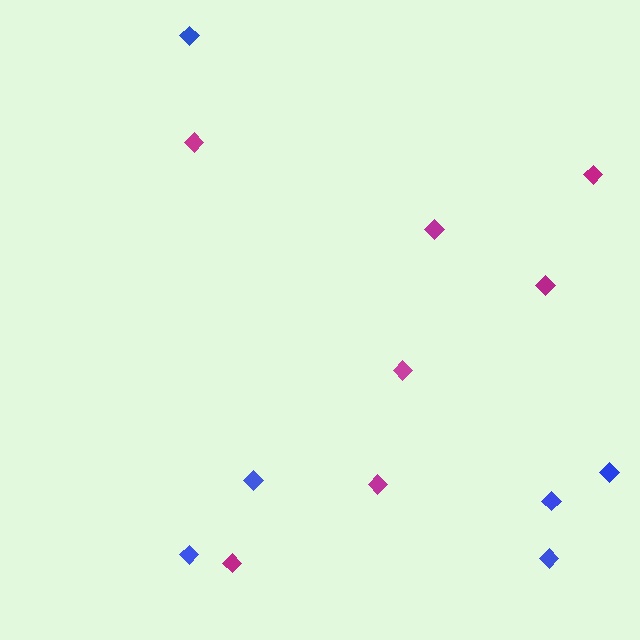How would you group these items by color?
There are 2 groups: one group of magenta diamonds (7) and one group of blue diamonds (6).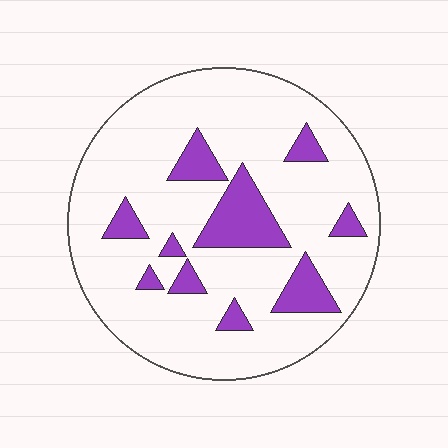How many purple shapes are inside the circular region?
10.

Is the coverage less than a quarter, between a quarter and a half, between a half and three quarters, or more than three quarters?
Less than a quarter.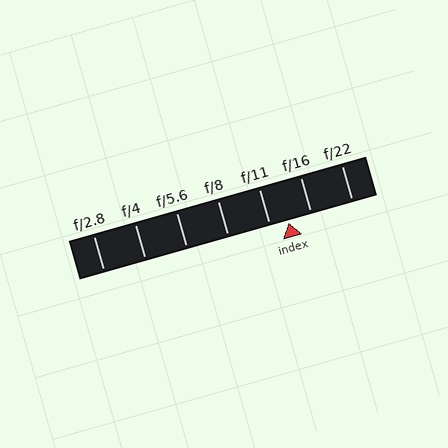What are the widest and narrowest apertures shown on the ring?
The widest aperture shown is f/2.8 and the narrowest is f/22.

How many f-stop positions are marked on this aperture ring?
There are 7 f-stop positions marked.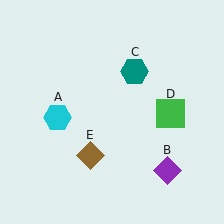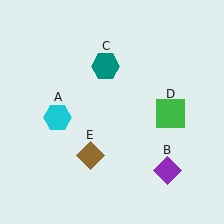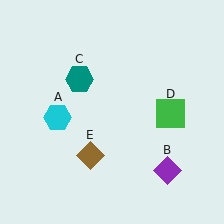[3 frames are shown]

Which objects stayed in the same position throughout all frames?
Cyan hexagon (object A) and purple diamond (object B) and green square (object D) and brown diamond (object E) remained stationary.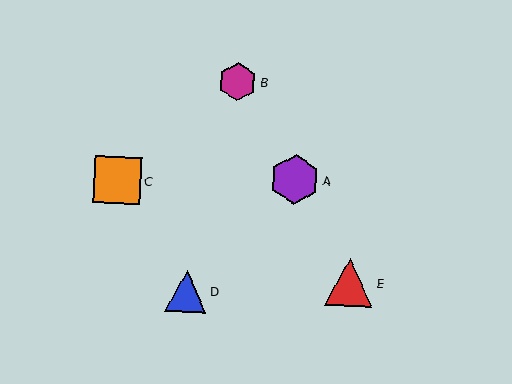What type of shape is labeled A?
Shape A is a purple hexagon.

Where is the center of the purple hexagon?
The center of the purple hexagon is at (295, 179).